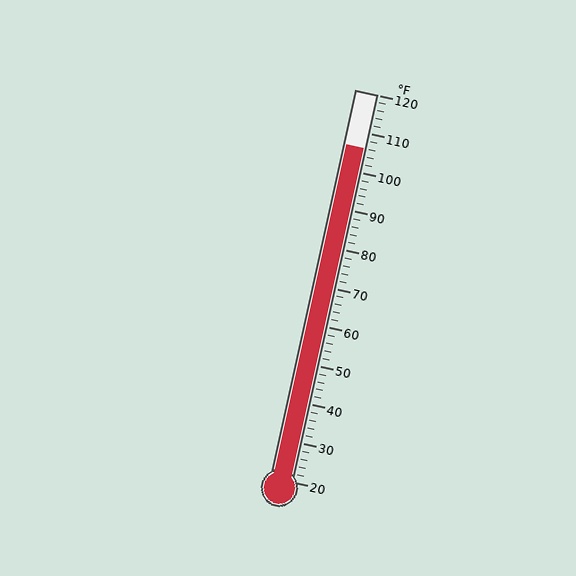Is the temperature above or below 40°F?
The temperature is above 40°F.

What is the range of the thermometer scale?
The thermometer scale ranges from 20°F to 120°F.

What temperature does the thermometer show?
The thermometer shows approximately 106°F.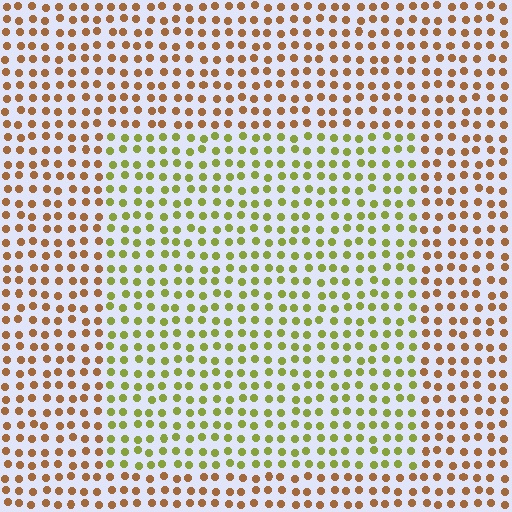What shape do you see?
I see a rectangle.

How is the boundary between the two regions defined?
The boundary is defined purely by a slight shift in hue (about 50 degrees). Spacing, size, and orientation are identical on both sides.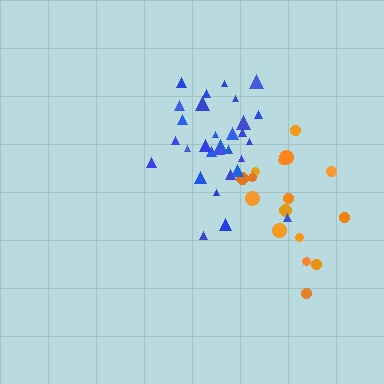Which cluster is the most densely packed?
Blue.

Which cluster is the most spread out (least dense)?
Orange.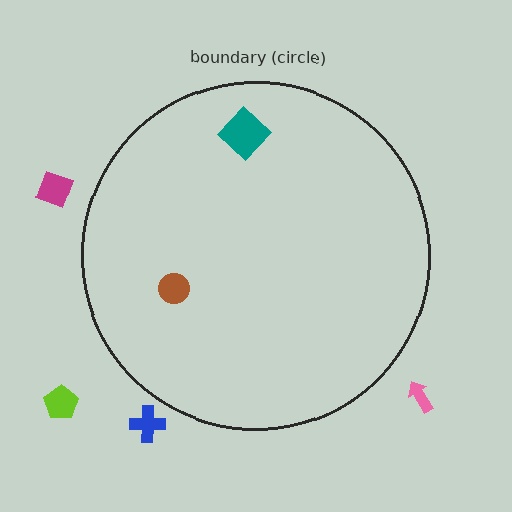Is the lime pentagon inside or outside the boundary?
Outside.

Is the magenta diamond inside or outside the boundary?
Outside.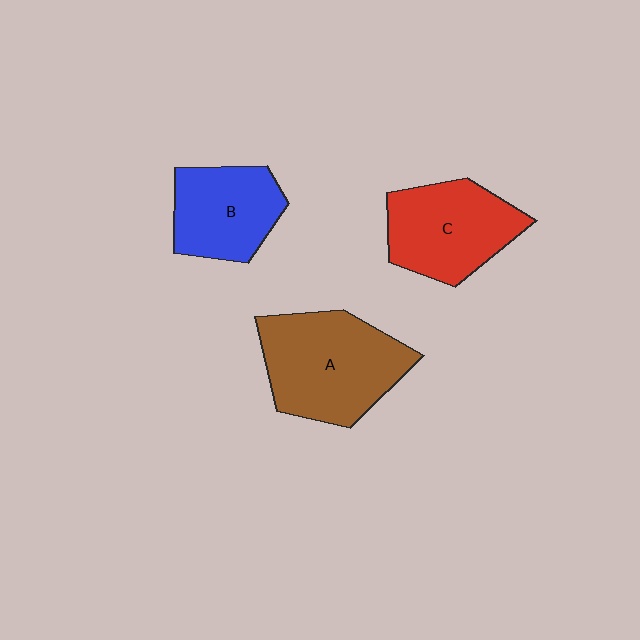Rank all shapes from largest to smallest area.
From largest to smallest: A (brown), C (red), B (blue).